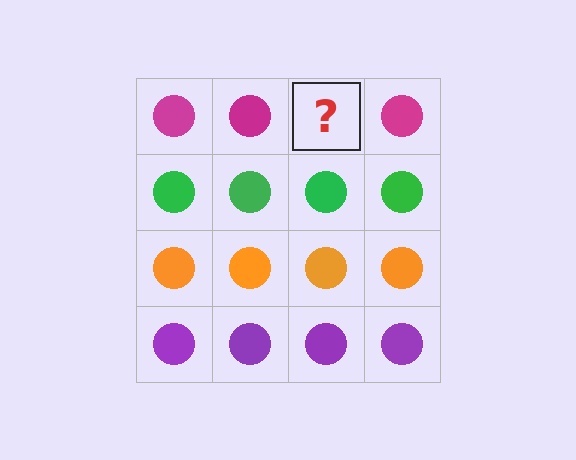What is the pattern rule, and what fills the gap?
The rule is that each row has a consistent color. The gap should be filled with a magenta circle.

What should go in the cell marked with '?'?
The missing cell should contain a magenta circle.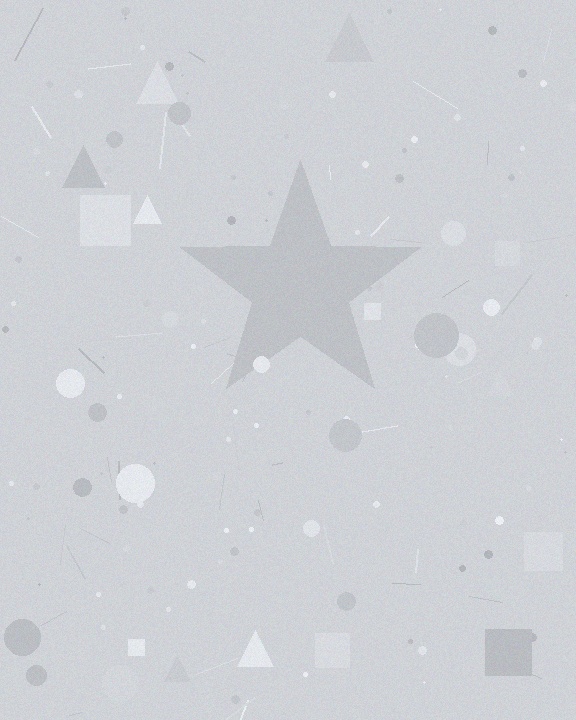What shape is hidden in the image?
A star is hidden in the image.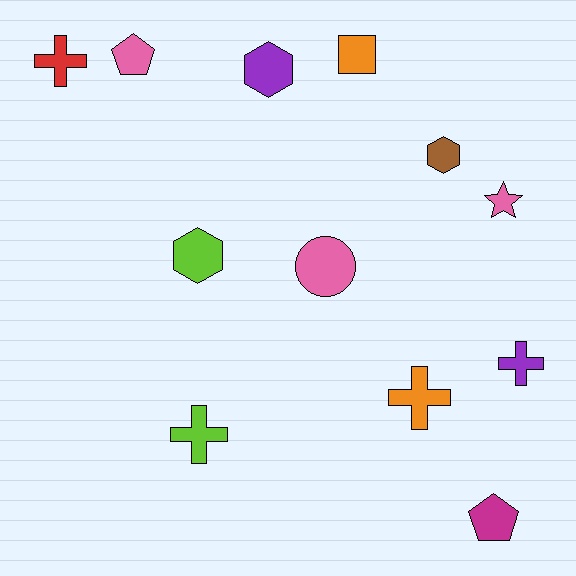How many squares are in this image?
There is 1 square.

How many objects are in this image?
There are 12 objects.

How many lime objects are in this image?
There are 2 lime objects.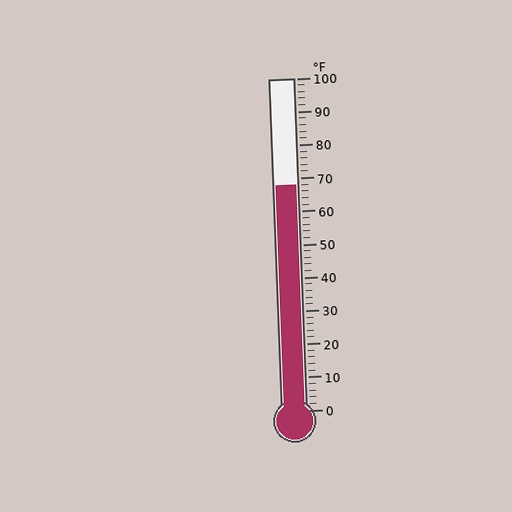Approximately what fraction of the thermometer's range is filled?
The thermometer is filled to approximately 70% of its range.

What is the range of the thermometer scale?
The thermometer scale ranges from 0°F to 100°F.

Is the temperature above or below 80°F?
The temperature is below 80°F.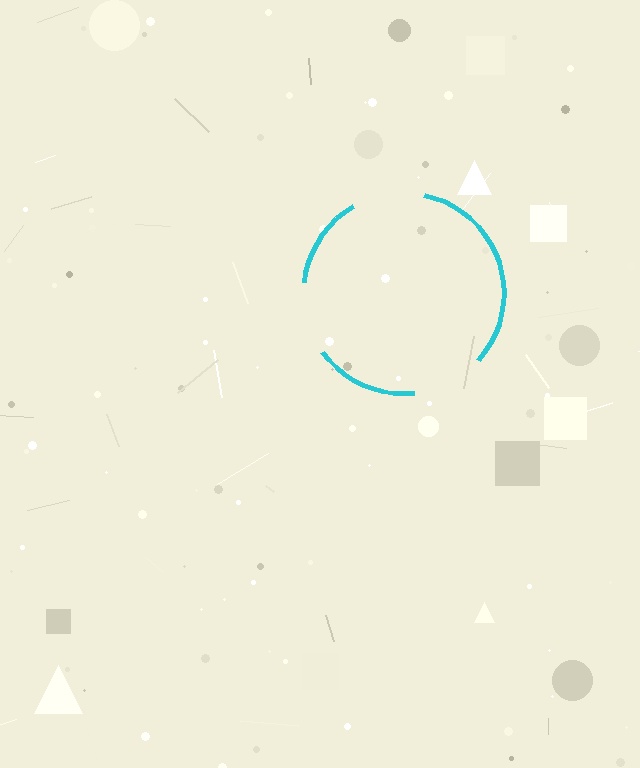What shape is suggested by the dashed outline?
The dashed outline suggests a circle.